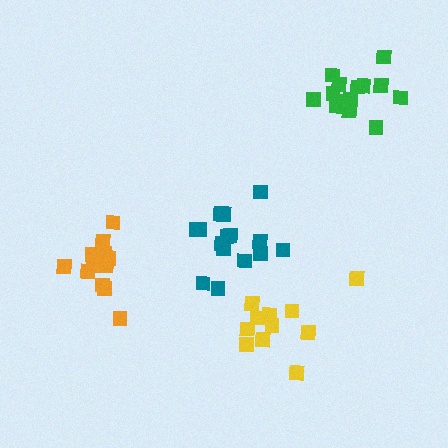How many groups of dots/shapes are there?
There are 4 groups.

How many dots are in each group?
Group 1: 11 dots, Group 2: 14 dots, Group 3: 15 dots, Group 4: 15 dots (55 total).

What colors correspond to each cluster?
The clusters are colored: yellow, orange, teal, green.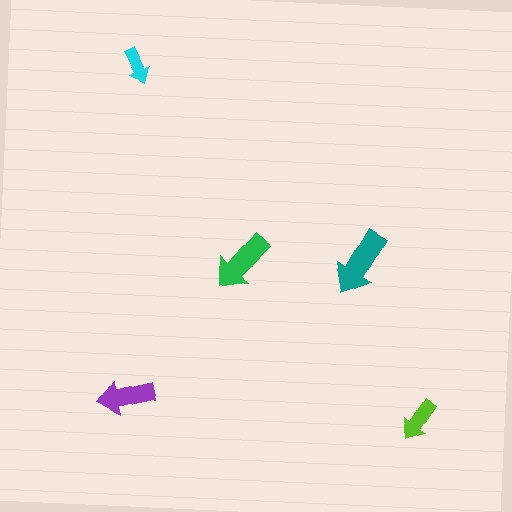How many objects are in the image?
There are 5 objects in the image.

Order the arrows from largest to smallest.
the teal one, the green one, the purple one, the lime one, the cyan one.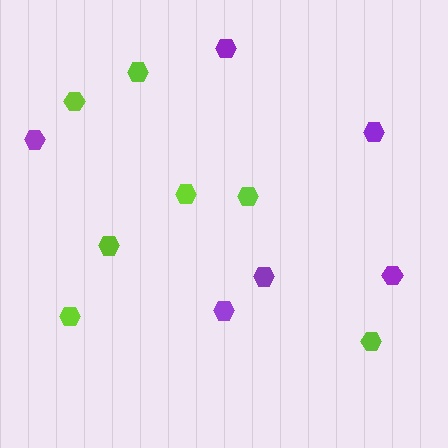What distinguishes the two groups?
There are 2 groups: one group of purple hexagons (6) and one group of lime hexagons (7).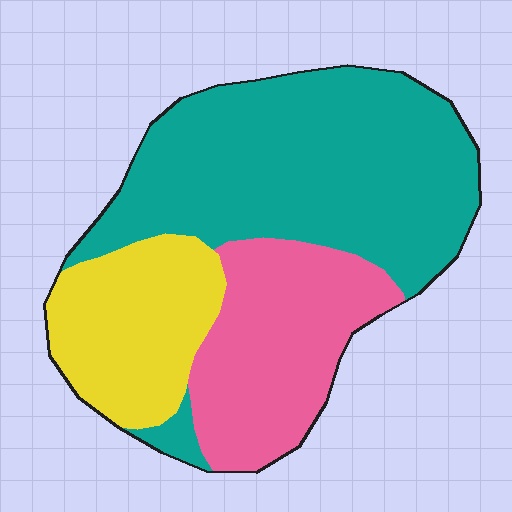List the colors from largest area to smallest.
From largest to smallest: teal, pink, yellow.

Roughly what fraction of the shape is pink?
Pink covers 27% of the shape.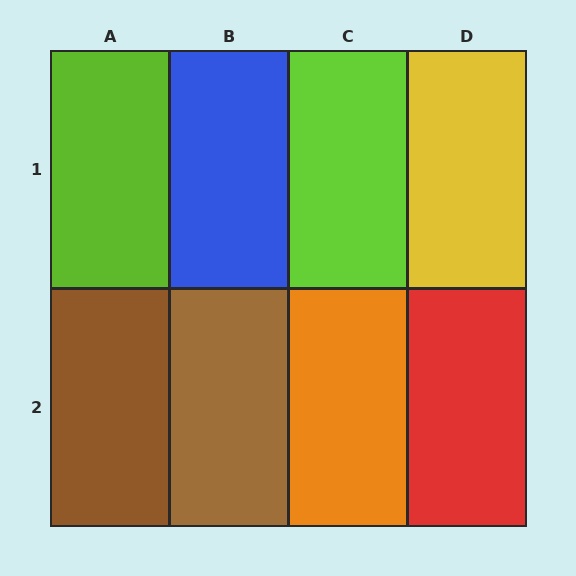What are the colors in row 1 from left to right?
Lime, blue, lime, yellow.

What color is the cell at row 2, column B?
Brown.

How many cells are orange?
1 cell is orange.